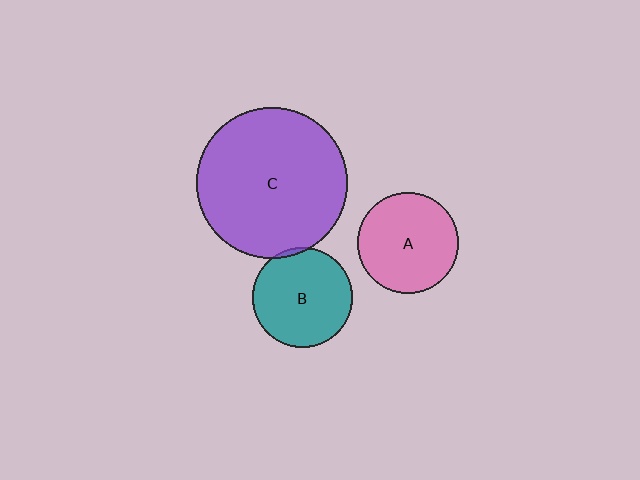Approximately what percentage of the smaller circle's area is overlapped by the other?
Approximately 5%.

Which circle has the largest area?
Circle C (purple).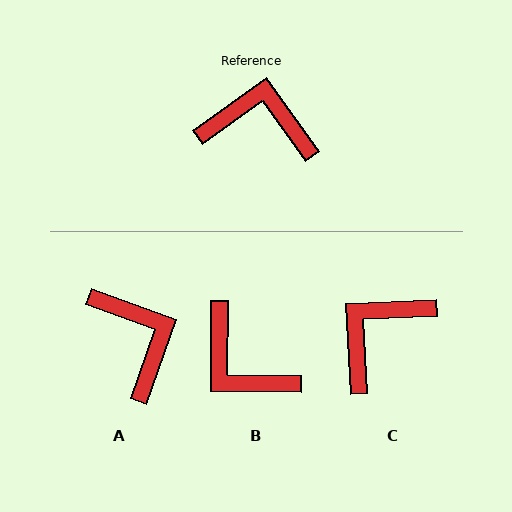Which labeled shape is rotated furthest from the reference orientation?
B, about 144 degrees away.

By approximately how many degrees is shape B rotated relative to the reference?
Approximately 144 degrees counter-clockwise.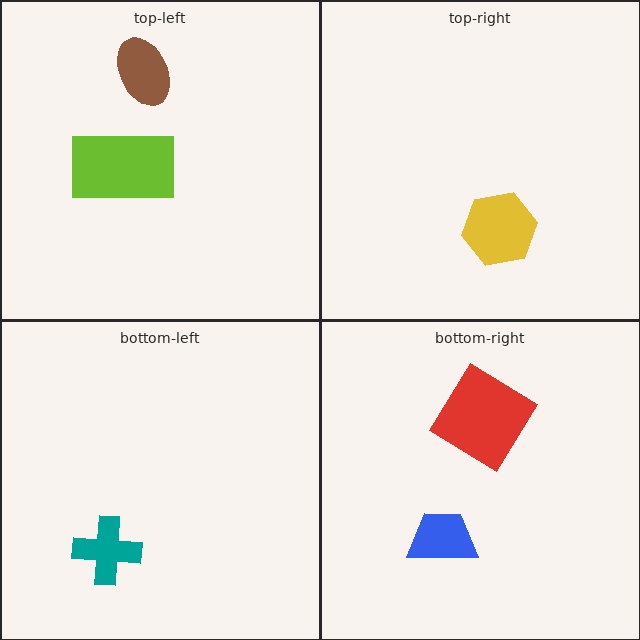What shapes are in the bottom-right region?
The red diamond, the blue trapezoid.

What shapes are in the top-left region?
The lime rectangle, the brown ellipse.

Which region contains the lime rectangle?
The top-left region.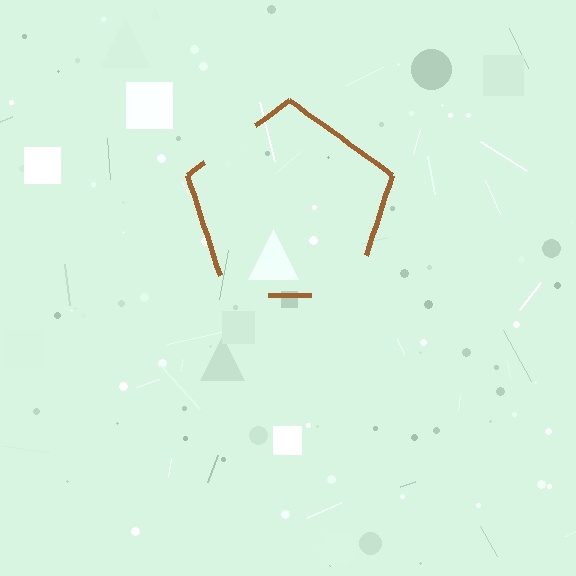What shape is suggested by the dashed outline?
The dashed outline suggests a pentagon.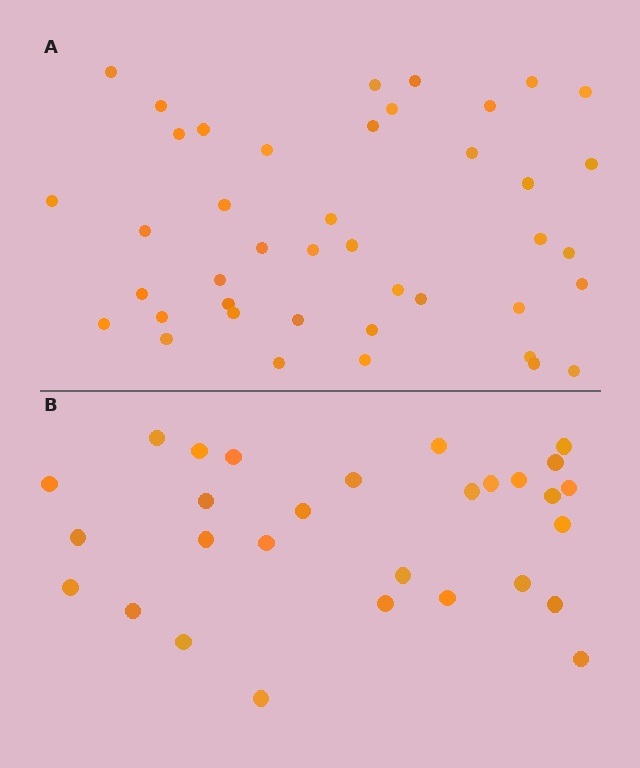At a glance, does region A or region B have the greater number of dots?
Region A (the top region) has more dots.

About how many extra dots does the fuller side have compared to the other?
Region A has approximately 15 more dots than region B.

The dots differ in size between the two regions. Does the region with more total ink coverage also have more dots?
No. Region B has more total ink coverage because its dots are larger, but region A actually contains more individual dots. Total area can be misleading — the number of items is what matters here.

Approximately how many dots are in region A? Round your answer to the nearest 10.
About 40 dots. (The exact count is 42, which rounds to 40.)